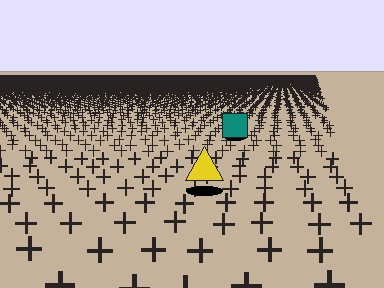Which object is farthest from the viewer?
The teal square is farthest from the viewer. It appears smaller and the ground texture around it is denser.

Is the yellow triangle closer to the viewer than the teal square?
Yes. The yellow triangle is closer — you can tell from the texture gradient: the ground texture is coarser near it.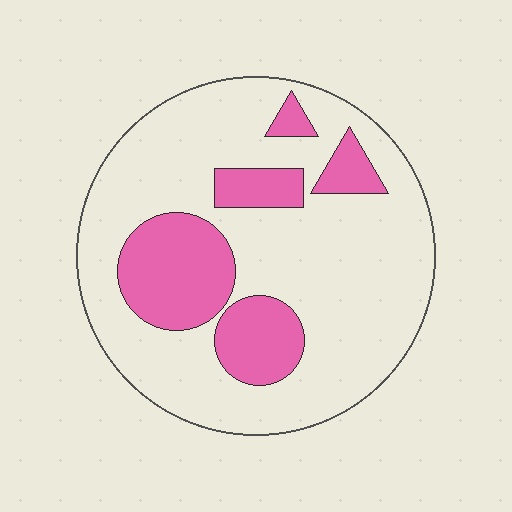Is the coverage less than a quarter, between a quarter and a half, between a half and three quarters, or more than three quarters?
Less than a quarter.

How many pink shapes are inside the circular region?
5.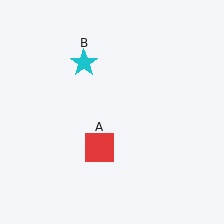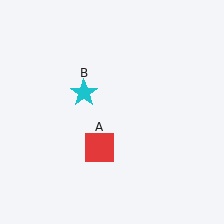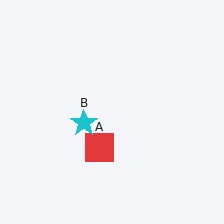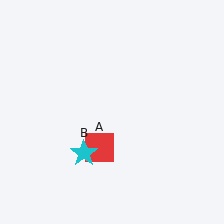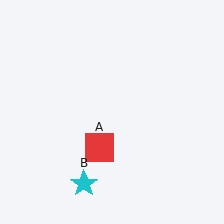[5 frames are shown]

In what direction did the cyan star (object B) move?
The cyan star (object B) moved down.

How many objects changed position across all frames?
1 object changed position: cyan star (object B).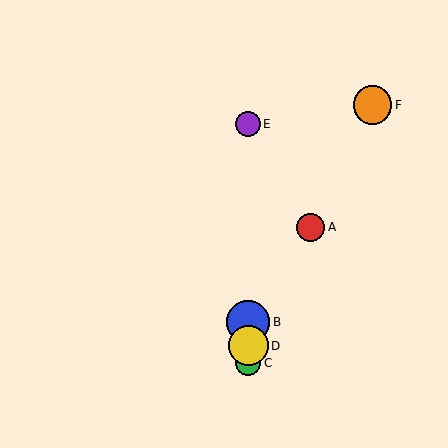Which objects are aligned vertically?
Objects B, C, D, E are aligned vertically.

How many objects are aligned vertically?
4 objects (B, C, D, E) are aligned vertically.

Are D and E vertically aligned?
Yes, both are at x≈248.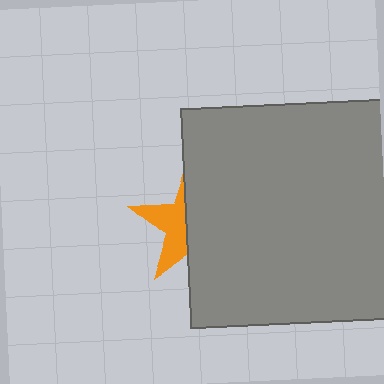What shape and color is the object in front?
The object in front is a gray square.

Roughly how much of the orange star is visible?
A small part of it is visible (roughly 39%).